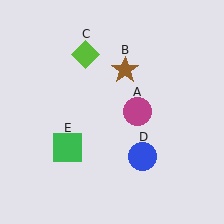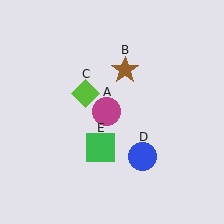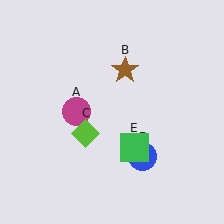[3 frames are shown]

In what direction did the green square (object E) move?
The green square (object E) moved right.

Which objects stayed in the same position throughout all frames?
Brown star (object B) and blue circle (object D) remained stationary.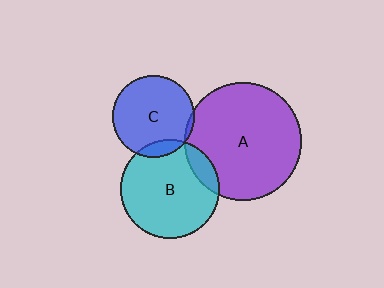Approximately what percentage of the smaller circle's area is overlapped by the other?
Approximately 10%.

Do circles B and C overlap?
Yes.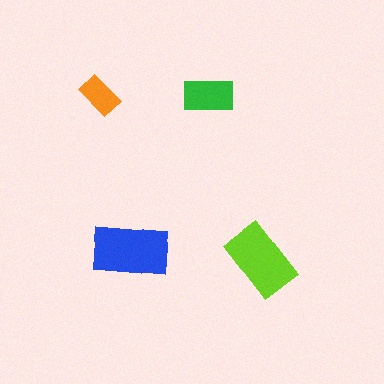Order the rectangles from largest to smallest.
the blue one, the lime one, the green one, the orange one.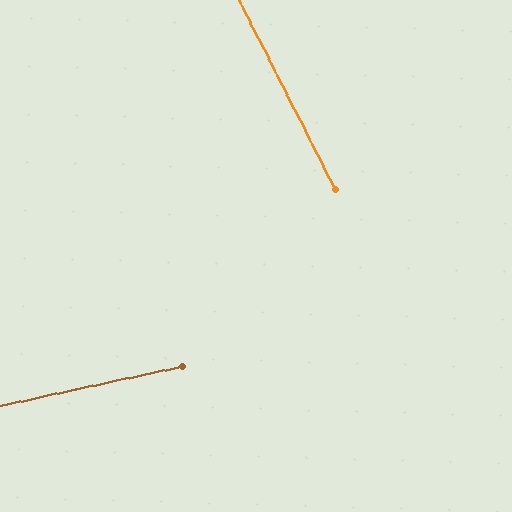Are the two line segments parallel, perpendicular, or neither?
Neither parallel nor perpendicular — they differ by about 75°.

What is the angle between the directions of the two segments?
Approximately 75 degrees.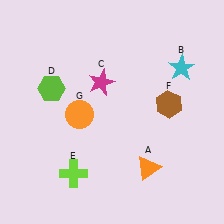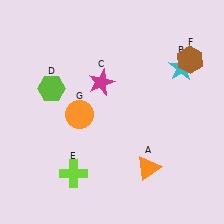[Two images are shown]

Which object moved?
The brown hexagon (F) moved up.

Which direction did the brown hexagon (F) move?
The brown hexagon (F) moved up.